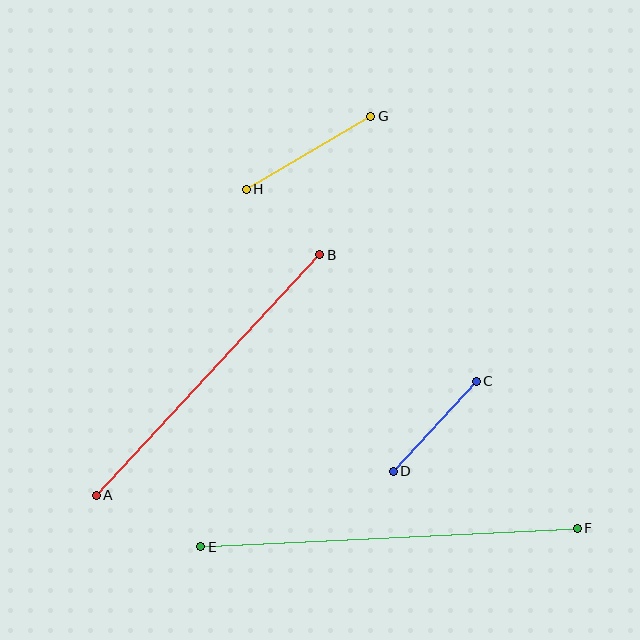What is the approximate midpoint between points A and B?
The midpoint is at approximately (208, 375) pixels.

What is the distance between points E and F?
The distance is approximately 377 pixels.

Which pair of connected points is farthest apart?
Points E and F are farthest apart.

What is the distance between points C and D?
The distance is approximately 122 pixels.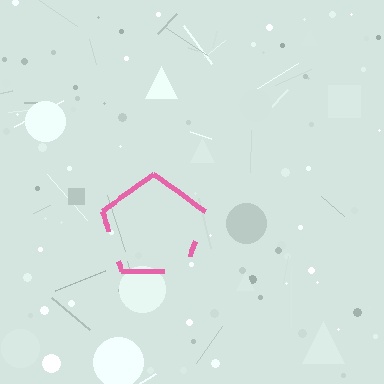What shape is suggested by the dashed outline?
The dashed outline suggests a pentagon.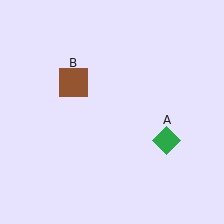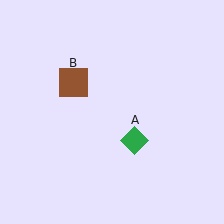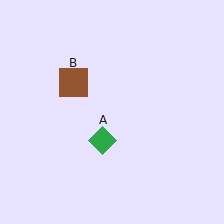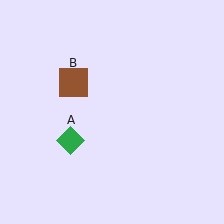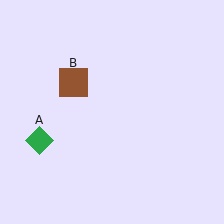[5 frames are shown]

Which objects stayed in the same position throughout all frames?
Brown square (object B) remained stationary.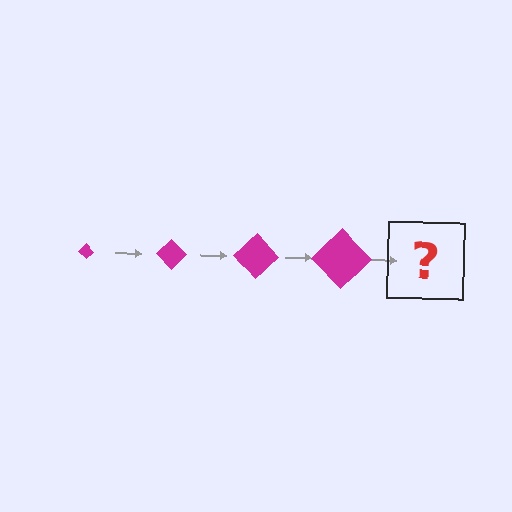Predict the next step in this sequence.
The next step is a magenta diamond, larger than the previous one.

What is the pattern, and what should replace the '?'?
The pattern is that the diamond gets progressively larger each step. The '?' should be a magenta diamond, larger than the previous one.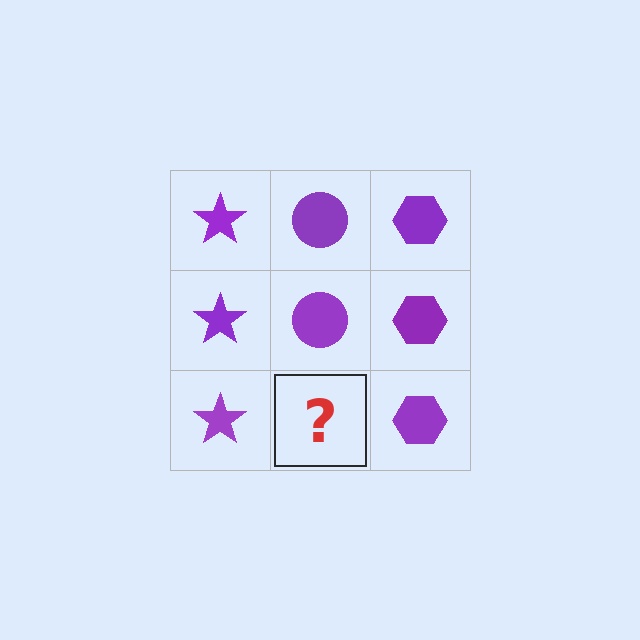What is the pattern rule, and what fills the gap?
The rule is that each column has a consistent shape. The gap should be filled with a purple circle.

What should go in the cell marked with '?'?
The missing cell should contain a purple circle.